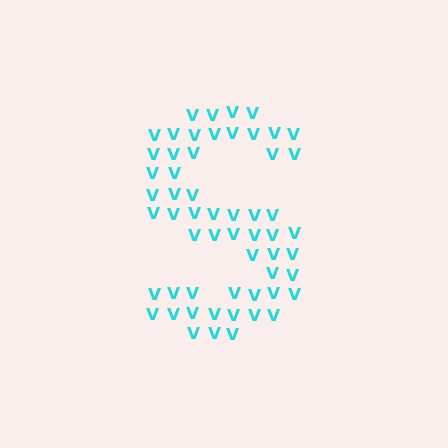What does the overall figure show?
The overall figure shows the letter S.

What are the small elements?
The small elements are letter V's.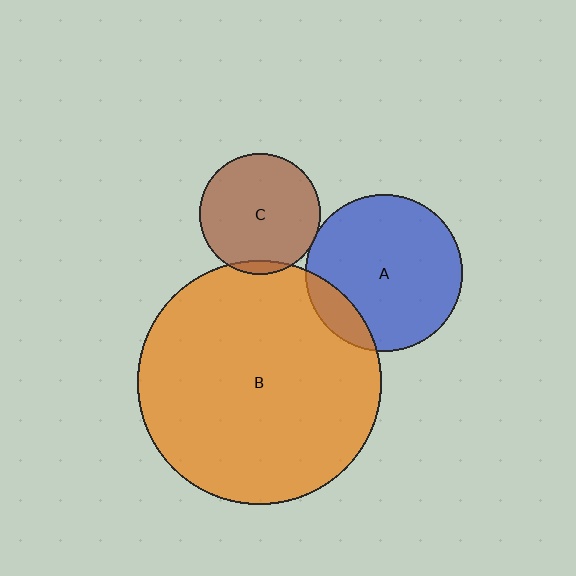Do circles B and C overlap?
Yes.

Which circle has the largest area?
Circle B (orange).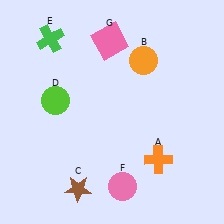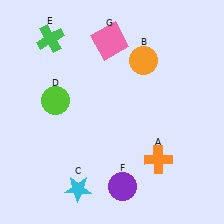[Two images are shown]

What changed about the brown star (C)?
In Image 1, C is brown. In Image 2, it changed to cyan.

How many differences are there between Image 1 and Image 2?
There are 2 differences between the two images.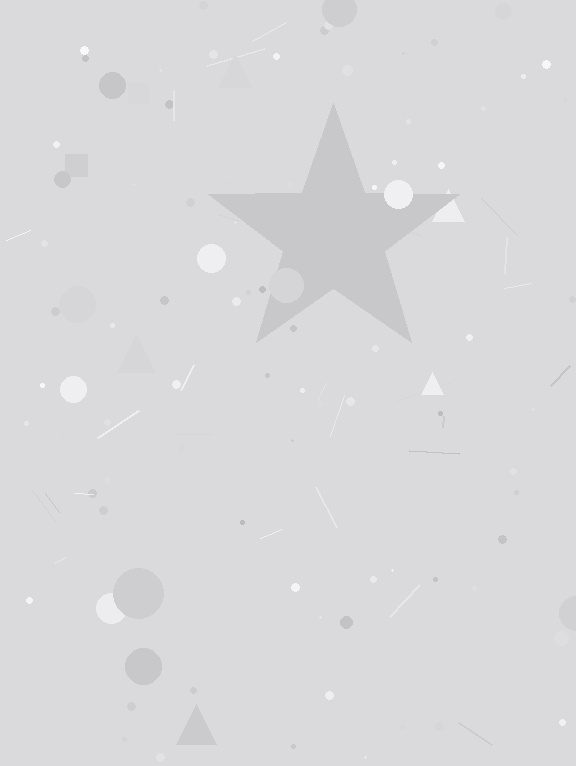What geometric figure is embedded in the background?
A star is embedded in the background.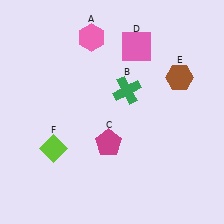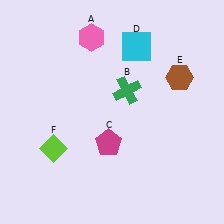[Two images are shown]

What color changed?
The square (D) changed from pink in Image 1 to cyan in Image 2.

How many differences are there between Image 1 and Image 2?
There is 1 difference between the two images.